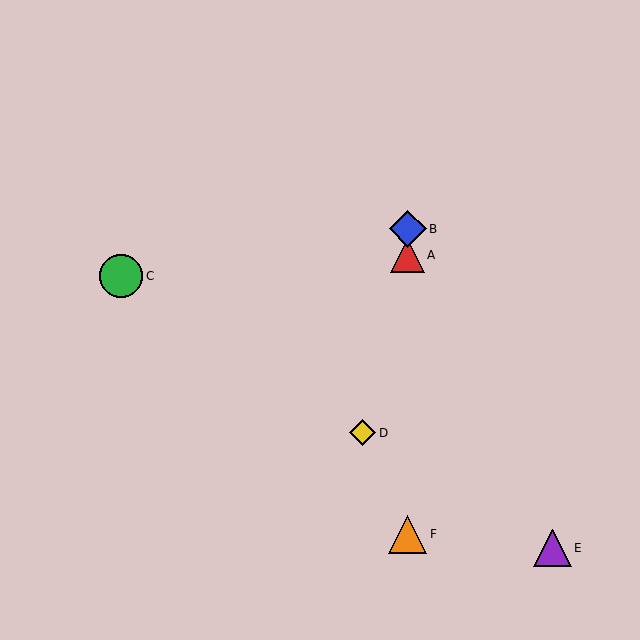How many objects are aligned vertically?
3 objects (A, B, F) are aligned vertically.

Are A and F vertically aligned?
Yes, both are at x≈408.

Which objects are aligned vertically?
Objects A, B, F are aligned vertically.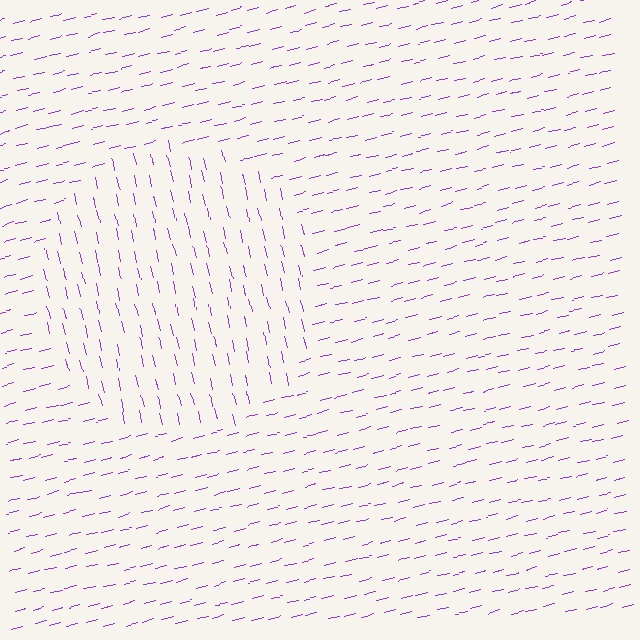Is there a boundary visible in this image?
Yes, there is a texture boundary formed by a change in line orientation.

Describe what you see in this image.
The image is filled with small purple line segments. A circle region in the image has lines oriented differently from the surrounding lines, creating a visible texture boundary.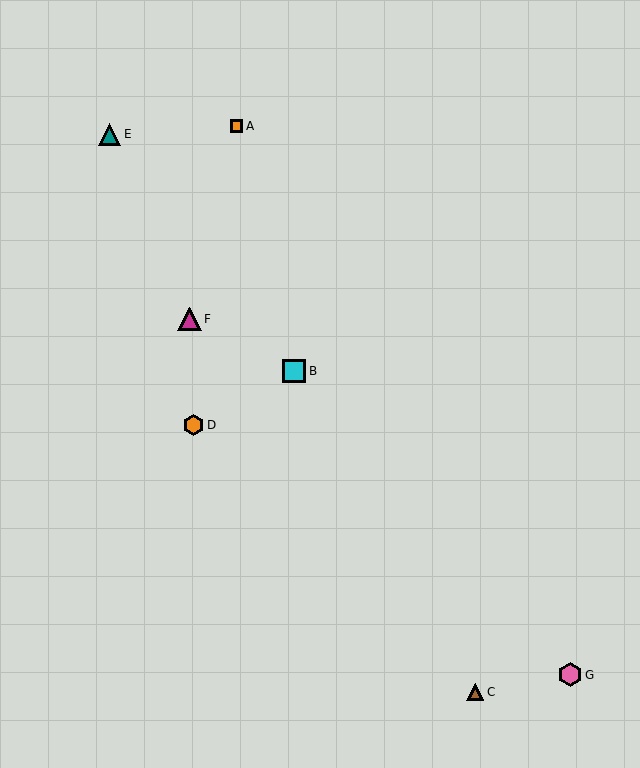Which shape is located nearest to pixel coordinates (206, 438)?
The orange hexagon (labeled D) at (194, 425) is nearest to that location.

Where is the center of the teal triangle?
The center of the teal triangle is at (110, 134).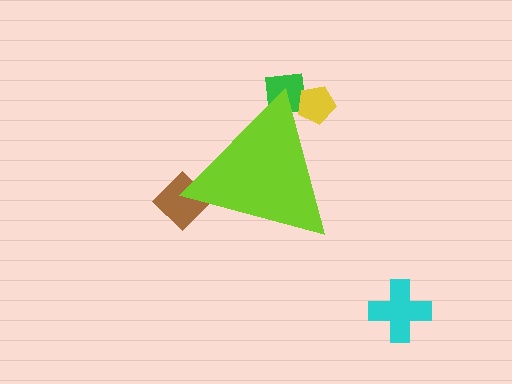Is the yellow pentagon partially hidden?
Yes, the yellow pentagon is partially hidden behind the lime triangle.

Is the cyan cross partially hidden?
No, the cyan cross is fully visible.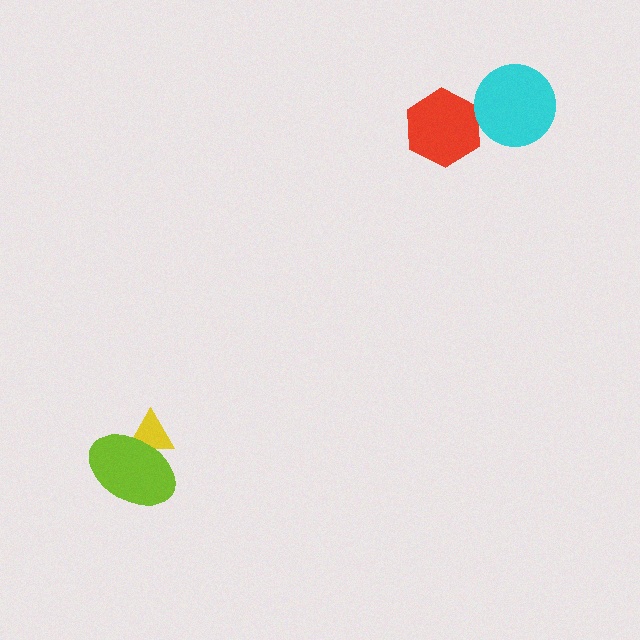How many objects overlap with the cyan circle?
0 objects overlap with the cyan circle.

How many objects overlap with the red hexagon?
0 objects overlap with the red hexagon.